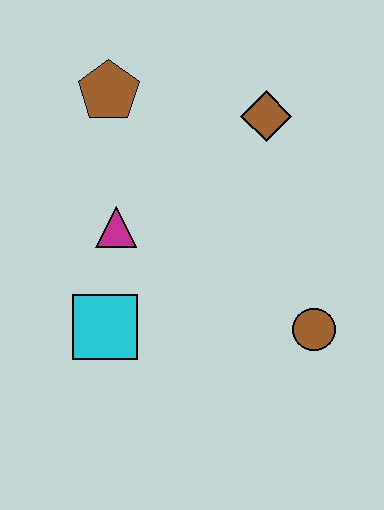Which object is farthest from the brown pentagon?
The brown circle is farthest from the brown pentagon.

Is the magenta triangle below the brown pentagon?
Yes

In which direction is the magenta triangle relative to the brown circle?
The magenta triangle is to the left of the brown circle.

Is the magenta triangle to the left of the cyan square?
No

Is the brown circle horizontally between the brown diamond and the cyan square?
No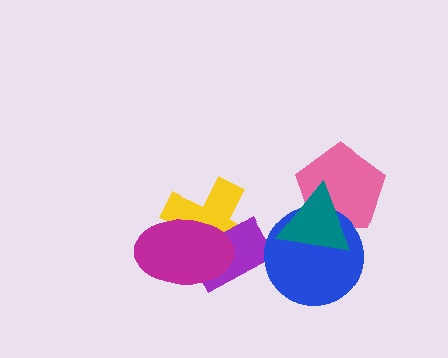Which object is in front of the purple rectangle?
The magenta ellipse is in front of the purple rectangle.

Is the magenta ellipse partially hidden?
No, no other shape covers it.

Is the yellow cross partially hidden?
Yes, it is partially covered by another shape.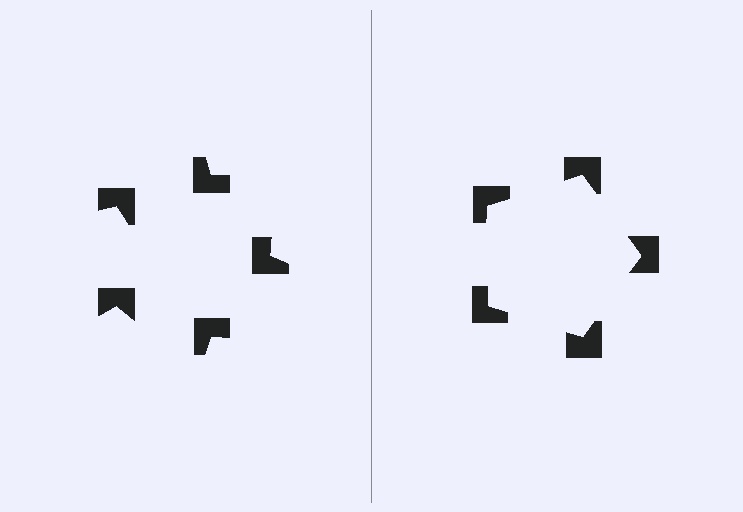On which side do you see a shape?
An illusory pentagon appears on the right side. On the left side the wedge cuts are rotated, so no coherent shape forms.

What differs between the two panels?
The notched squares are positioned identically on both sides; only the wedge orientations differ. On the right they align to a pentagon; on the left they are misaligned.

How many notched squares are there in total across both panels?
10 — 5 on each side.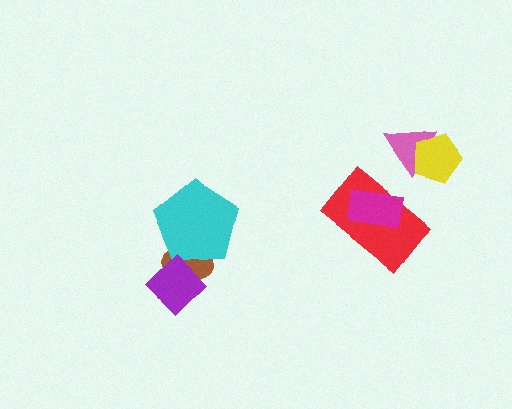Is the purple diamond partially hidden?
No, no other shape covers it.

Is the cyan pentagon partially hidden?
Yes, it is partially covered by another shape.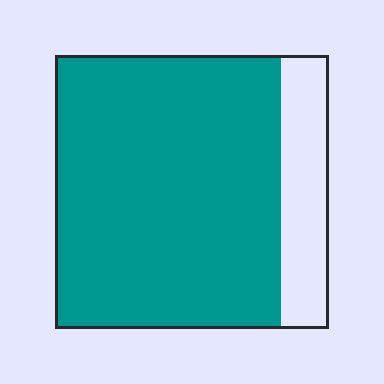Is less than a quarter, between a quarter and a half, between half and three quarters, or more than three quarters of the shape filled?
More than three quarters.